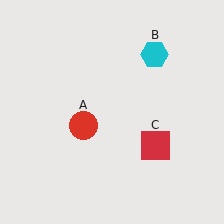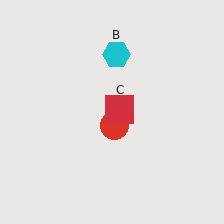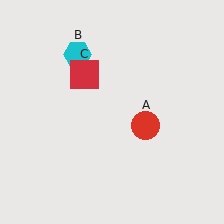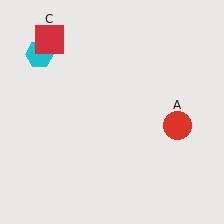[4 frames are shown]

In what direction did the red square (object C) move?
The red square (object C) moved up and to the left.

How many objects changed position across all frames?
3 objects changed position: red circle (object A), cyan hexagon (object B), red square (object C).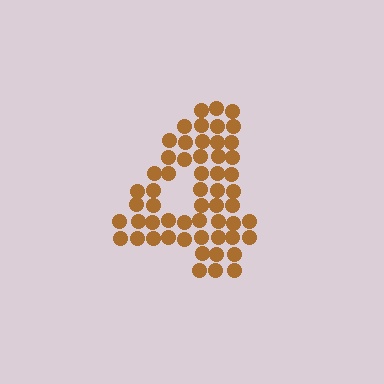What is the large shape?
The large shape is the digit 4.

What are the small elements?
The small elements are circles.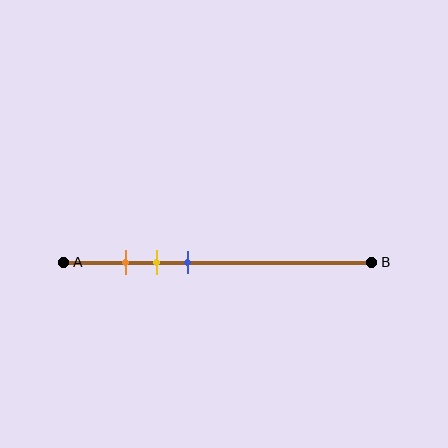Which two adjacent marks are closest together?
The orange and yellow marks are the closest adjacent pair.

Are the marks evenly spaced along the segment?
Yes, the marks are approximately evenly spaced.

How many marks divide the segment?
There are 3 marks dividing the segment.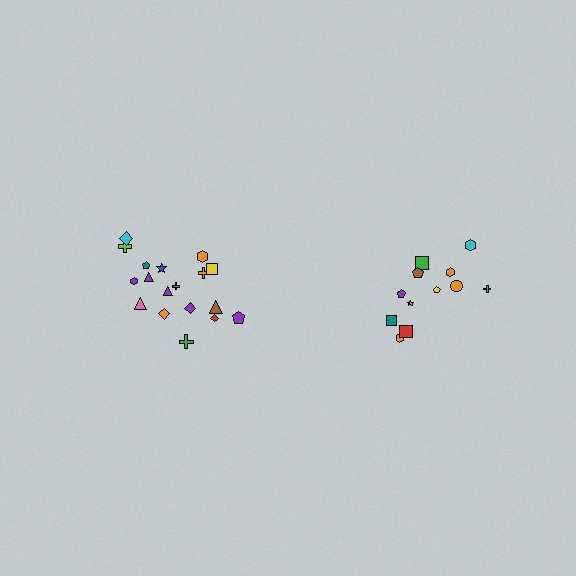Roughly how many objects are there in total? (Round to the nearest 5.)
Roughly 30 objects in total.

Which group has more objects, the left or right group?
The left group.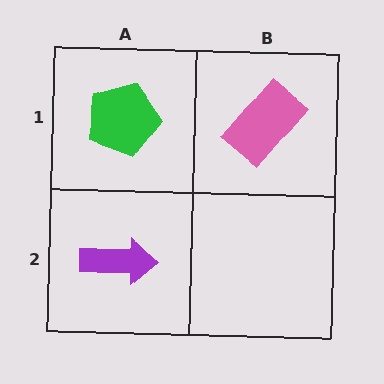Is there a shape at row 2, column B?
No, that cell is empty.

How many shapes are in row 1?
2 shapes.